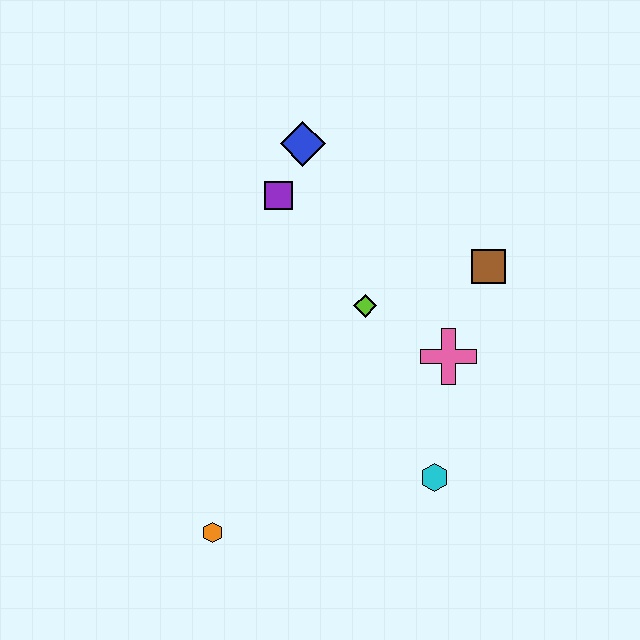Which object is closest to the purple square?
The blue diamond is closest to the purple square.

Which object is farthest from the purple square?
The orange hexagon is farthest from the purple square.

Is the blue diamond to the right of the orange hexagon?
Yes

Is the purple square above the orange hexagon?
Yes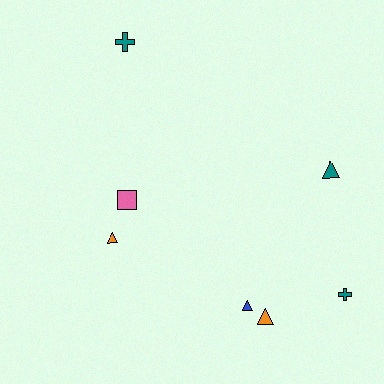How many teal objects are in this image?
There are 3 teal objects.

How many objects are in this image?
There are 7 objects.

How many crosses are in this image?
There are 2 crosses.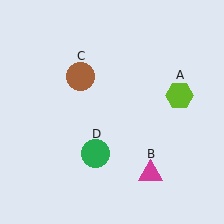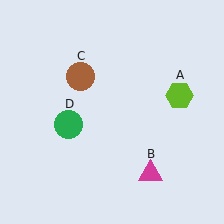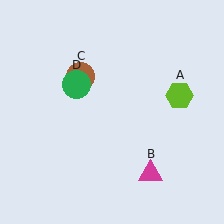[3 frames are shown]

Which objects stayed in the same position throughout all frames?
Lime hexagon (object A) and magenta triangle (object B) and brown circle (object C) remained stationary.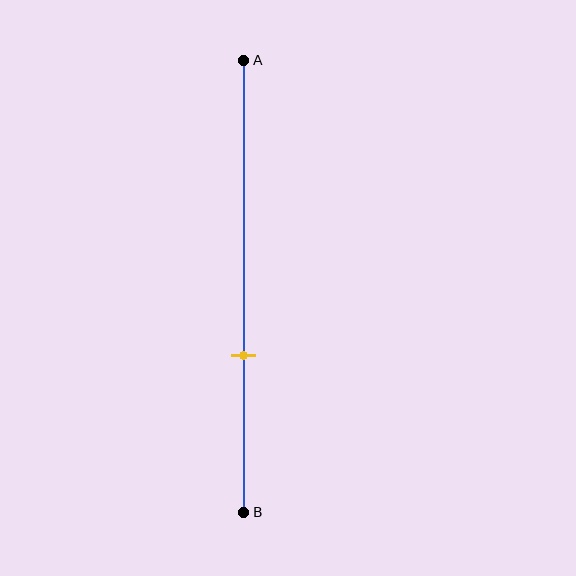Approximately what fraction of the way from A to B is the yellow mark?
The yellow mark is approximately 65% of the way from A to B.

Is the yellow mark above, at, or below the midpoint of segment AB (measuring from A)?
The yellow mark is below the midpoint of segment AB.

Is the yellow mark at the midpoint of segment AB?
No, the mark is at about 65% from A, not at the 50% midpoint.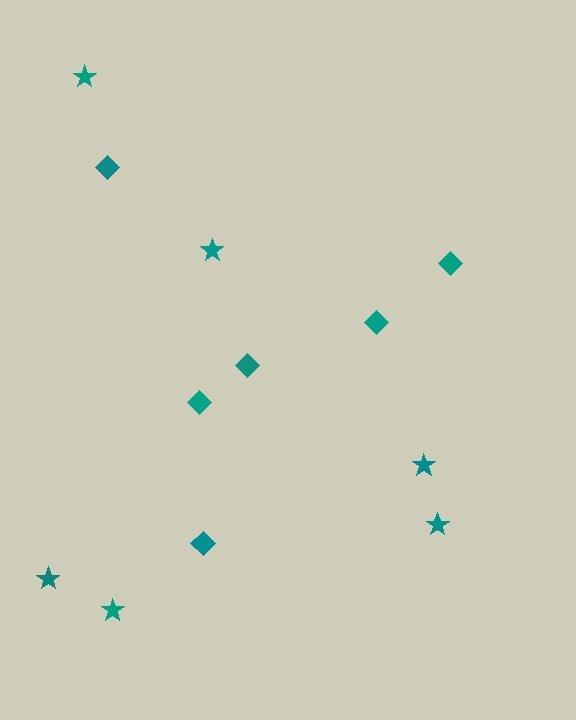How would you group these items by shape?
There are 2 groups: one group of stars (6) and one group of diamonds (6).